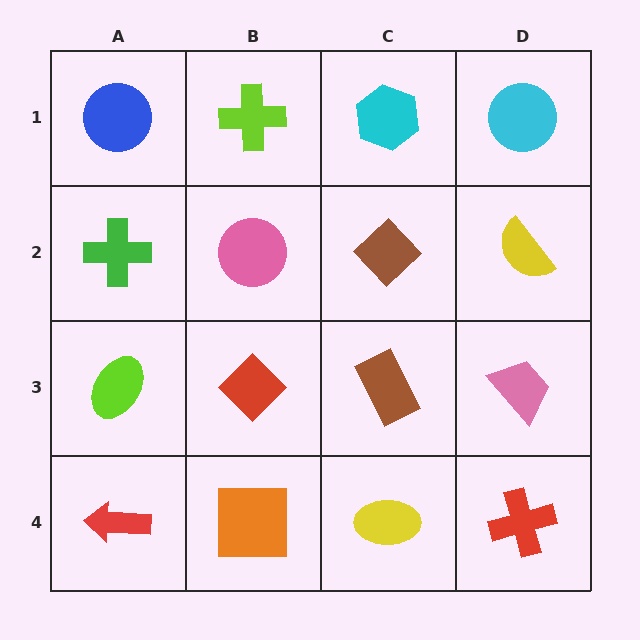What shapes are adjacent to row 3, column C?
A brown diamond (row 2, column C), a yellow ellipse (row 4, column C), a red diamond (row 3, column B), a pink trapezoid (row 3, column D).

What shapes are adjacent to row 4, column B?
A red diamond (row 3, column B), a red arrow (row 4, column A), a yellow ellipse (row 4, column C).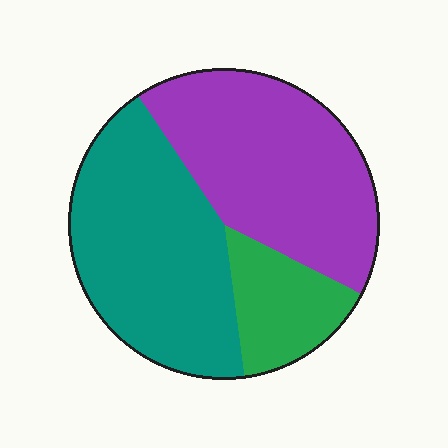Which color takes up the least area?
Green, at roughly 15%.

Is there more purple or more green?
Purple.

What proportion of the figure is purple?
Purple covers roughly 40% of the figure.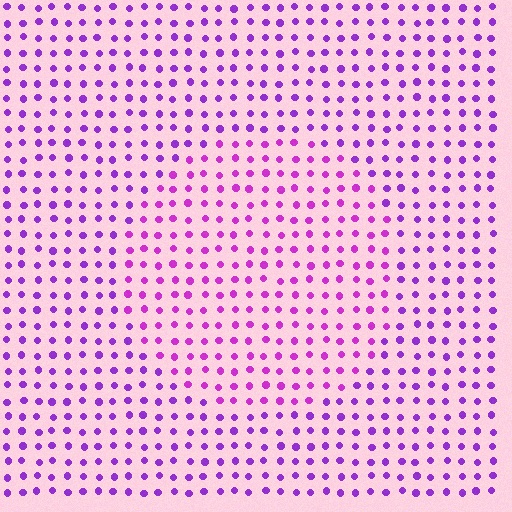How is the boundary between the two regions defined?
The boundary is defined purely by a slight shift in hue (about 22 degrees). Spacing, size, and orientation are identical on both sides.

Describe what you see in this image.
The image is filled with small purple elements in a uniform arrangement. A circle-shaped region is visible where the elements are tinted to a slightly different hue, forming a subtle color boundary.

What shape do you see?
I see a circle.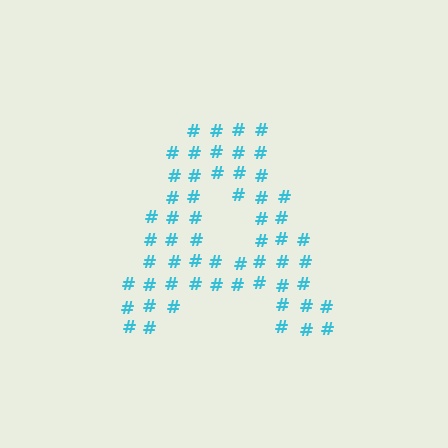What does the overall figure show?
The overall figure shows the letter A.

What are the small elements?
The small elements are hash symbols.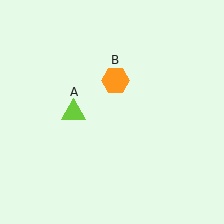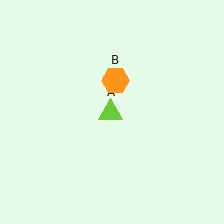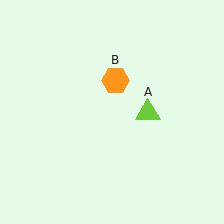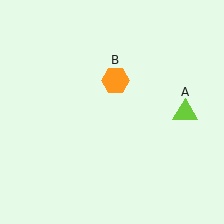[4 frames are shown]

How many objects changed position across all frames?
1 object changed position: lime triangle (object A).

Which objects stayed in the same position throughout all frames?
Orange hexagon (object B) remained stationary.